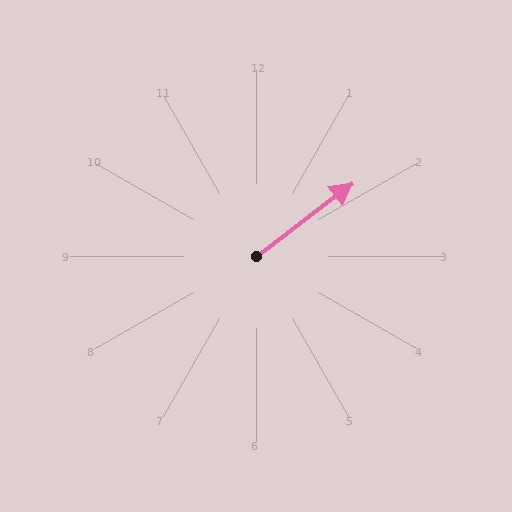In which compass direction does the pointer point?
Northeast.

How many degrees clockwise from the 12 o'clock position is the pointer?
Approximately 53 degrees.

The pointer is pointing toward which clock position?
Roughly 2 o'clock.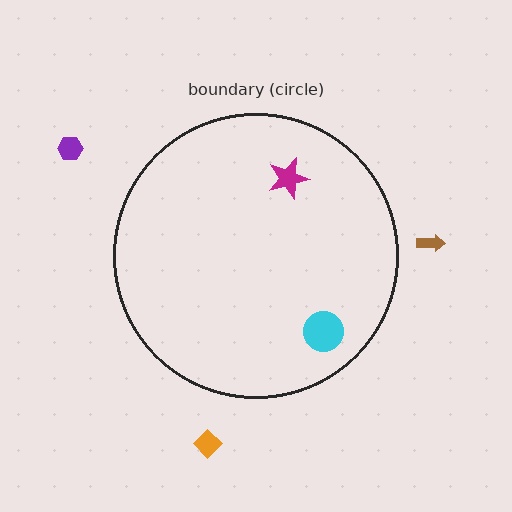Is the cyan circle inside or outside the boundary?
Inside.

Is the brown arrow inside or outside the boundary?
Outside.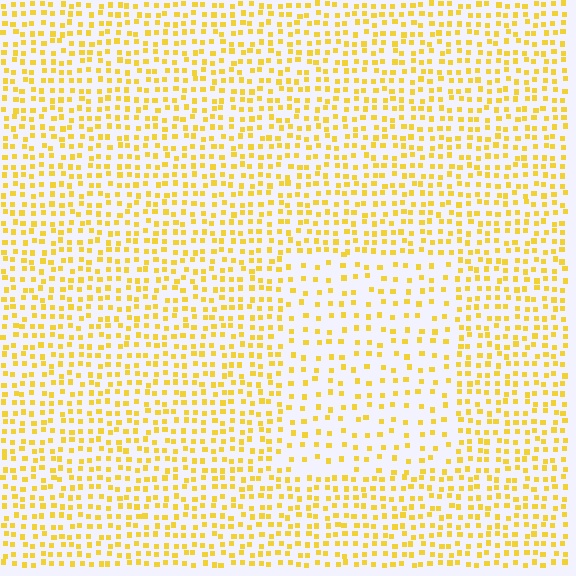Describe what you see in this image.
The image contains small yellow elements arranged at two different densities. A rectangle-shaped region is visible where the elements are less densely packed than the surrounding area.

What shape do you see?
I see a rectangle.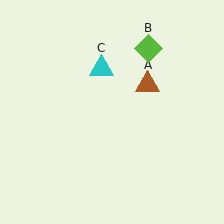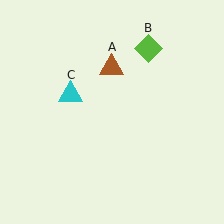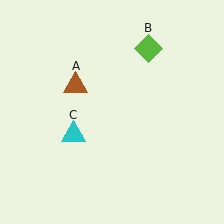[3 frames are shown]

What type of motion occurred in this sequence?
The brown triangle (object A), cyan triangle (object C) rotated counterclockwise around the center of the scene.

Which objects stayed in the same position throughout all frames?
Lime diamond (object B) remained stationary.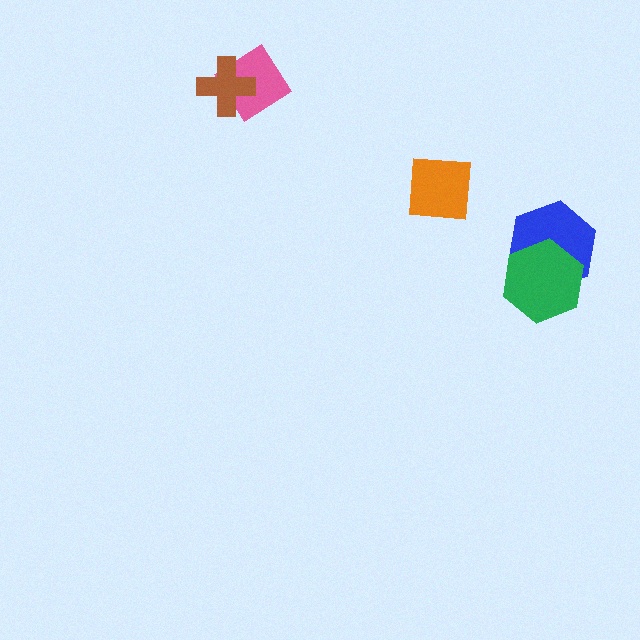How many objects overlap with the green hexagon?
1 object overlaps with the green hexagon.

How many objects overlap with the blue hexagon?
1 object overlaps with the blue hexagon.